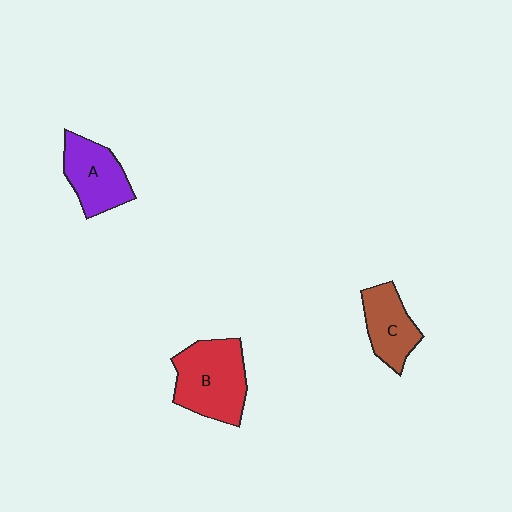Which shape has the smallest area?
Shape C (brown).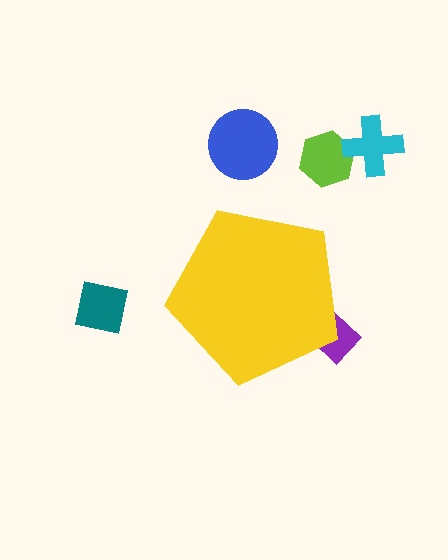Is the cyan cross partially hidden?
No, the cyan cross is fully visible.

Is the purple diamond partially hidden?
Yes, the purple diamond is partially hidden behind the yellow pentagon.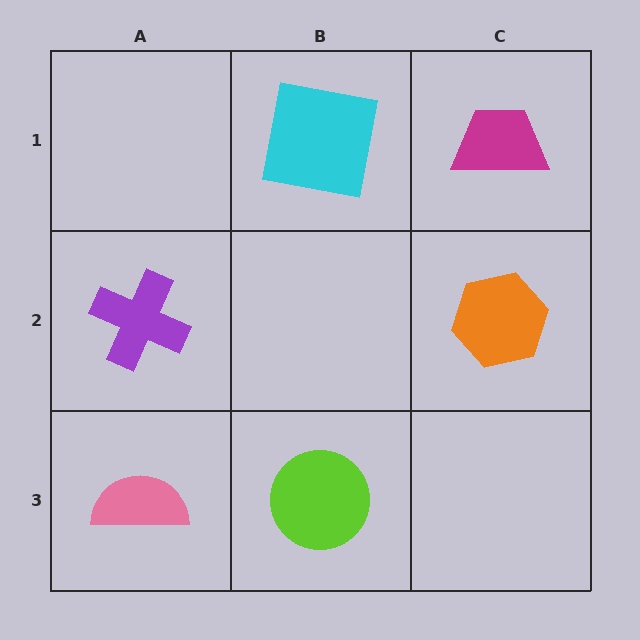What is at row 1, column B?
A cyan square.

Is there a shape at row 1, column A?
No, that cell is empty.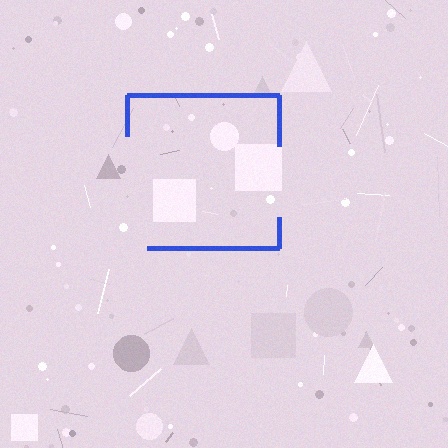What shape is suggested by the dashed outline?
The dashed outline suggests a square.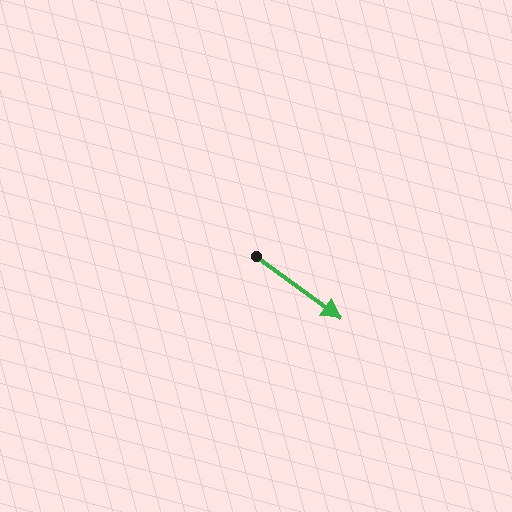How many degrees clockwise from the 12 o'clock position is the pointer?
Approximately 126 degrees.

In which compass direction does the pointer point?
Southeast.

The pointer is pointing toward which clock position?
Roughly 4 o'clock.